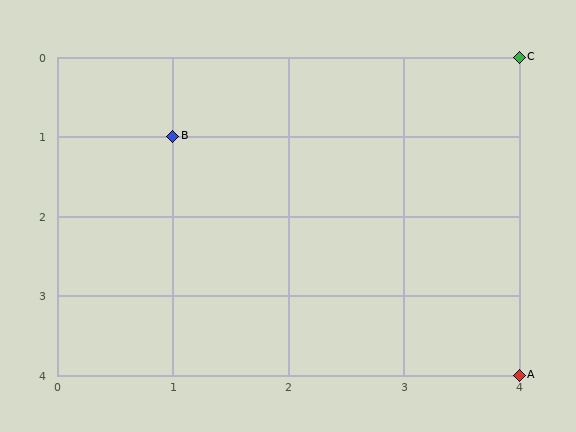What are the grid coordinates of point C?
Point C is at grid coordinates (4, 0).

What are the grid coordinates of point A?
Point A is at grid coordinates (4, 4).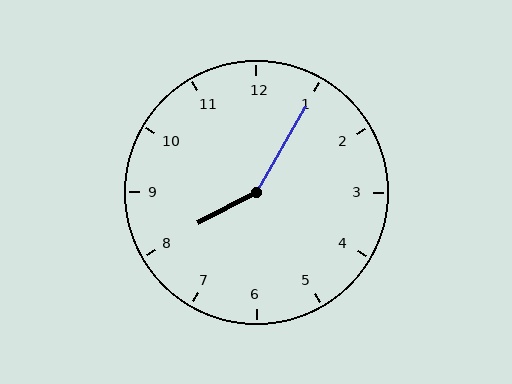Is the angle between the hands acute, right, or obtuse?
It is obtuse.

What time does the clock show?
8:05.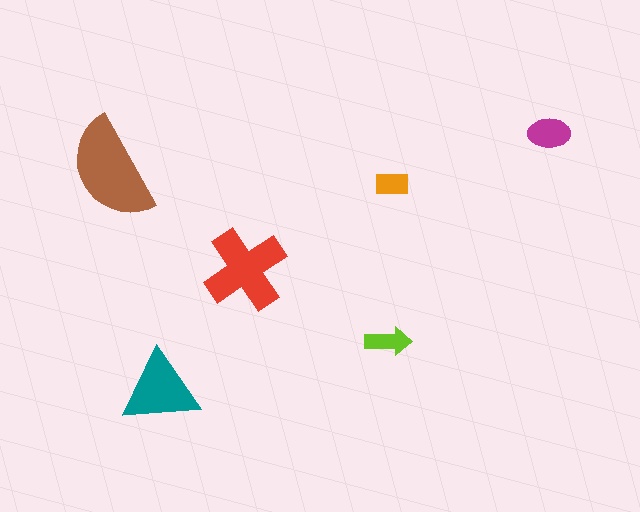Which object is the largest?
The brown semicircle.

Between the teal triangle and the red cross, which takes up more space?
The red cross.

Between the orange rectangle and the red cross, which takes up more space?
The red cross.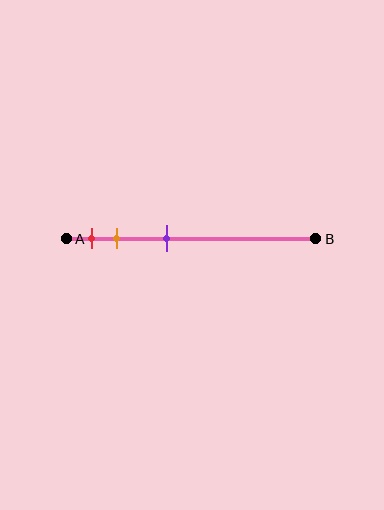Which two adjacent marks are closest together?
The red and orange marks are the closest adjacent pair.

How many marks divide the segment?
There are 3 marks dividing the segment.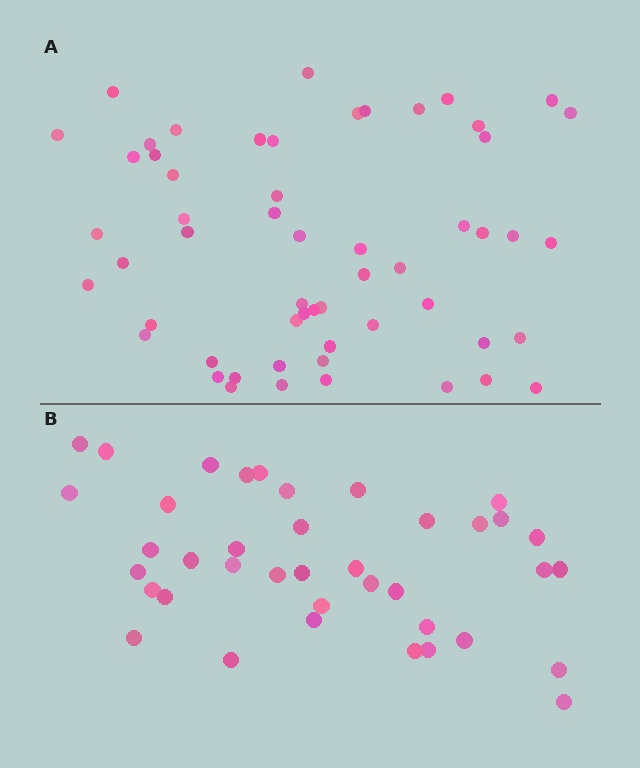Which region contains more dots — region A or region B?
Region A (the top region) has more dots.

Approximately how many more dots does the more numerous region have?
Region A has approximately 15 more dots than region B.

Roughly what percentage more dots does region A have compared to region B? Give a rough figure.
About 45% more.